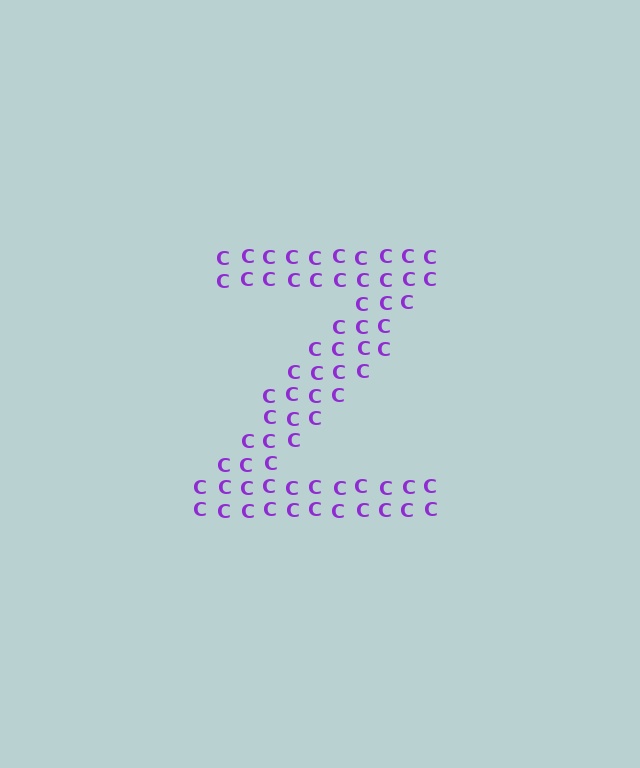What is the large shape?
The large shape is the letter Z.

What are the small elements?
The small elements are letter C's.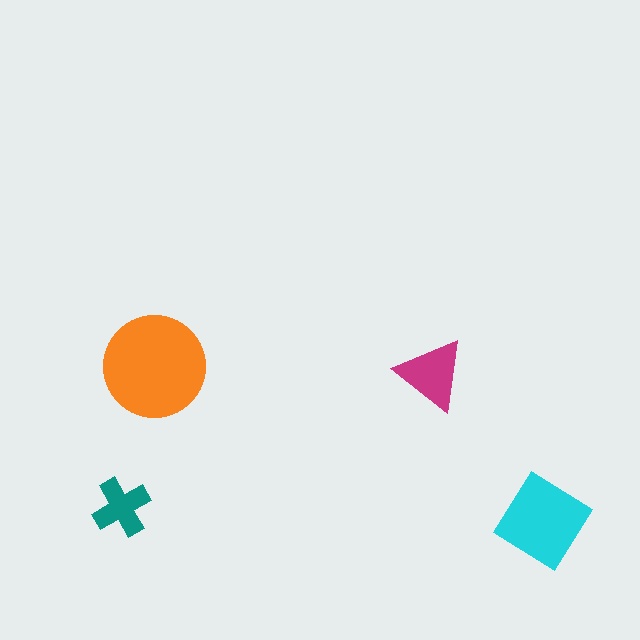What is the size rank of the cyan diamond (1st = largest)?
2nd.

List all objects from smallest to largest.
The teal cross, the magenta triangle, the cyan diamond, the orange circle.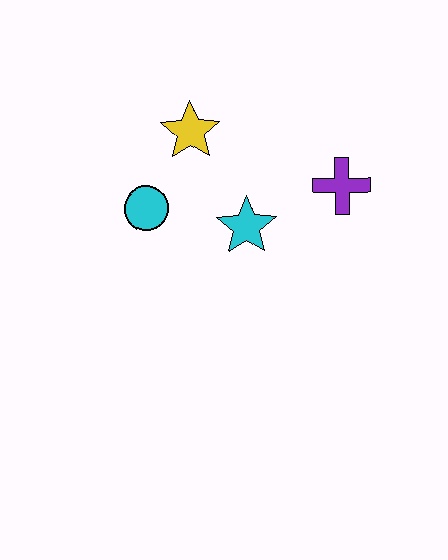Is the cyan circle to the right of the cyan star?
No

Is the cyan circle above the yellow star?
No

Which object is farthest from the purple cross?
The cyan circle is farthest from the purple cross.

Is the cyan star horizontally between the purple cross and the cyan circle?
Yes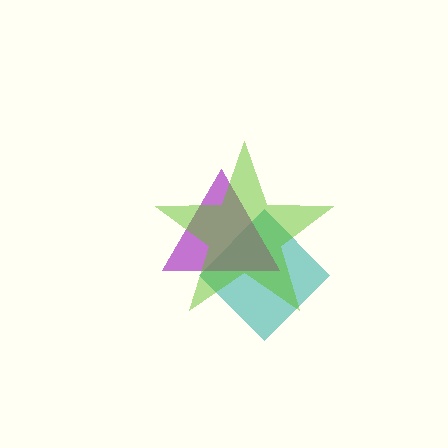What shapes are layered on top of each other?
The layered shapes are: a teal diamond, a purple triangle, a lime star.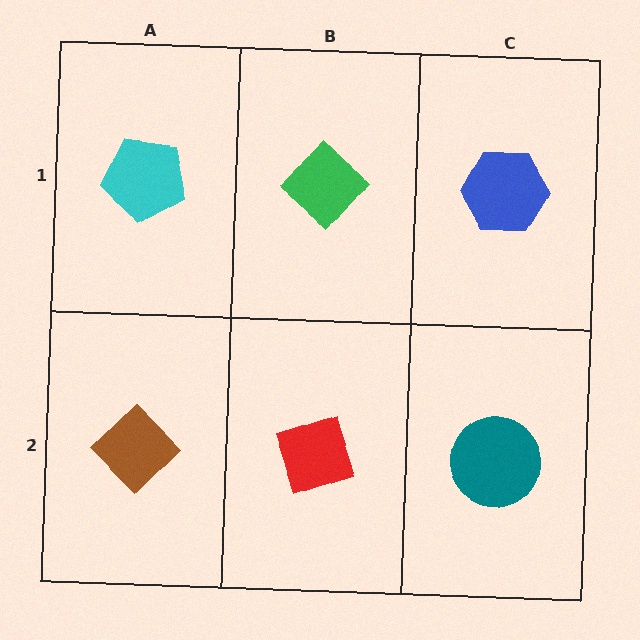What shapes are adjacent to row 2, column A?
A cyan pentagon (row 1, column A), a red diamond (row 2, column B).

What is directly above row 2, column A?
A cyan pentagon.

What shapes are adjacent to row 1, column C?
A teal circle (row 2, column C), a green diamond (row 1, column B).